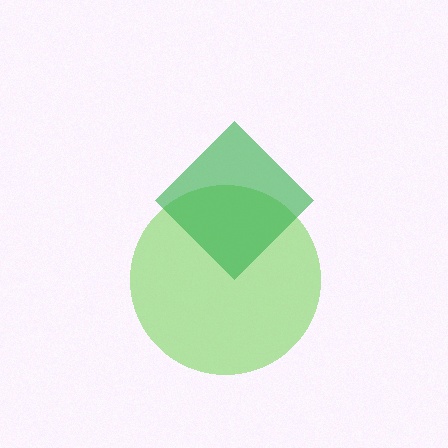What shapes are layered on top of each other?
The layered shapes are: a lime circle, a green diamond.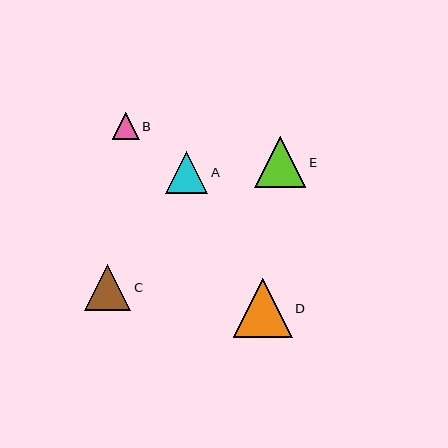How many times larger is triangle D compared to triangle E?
Triangle D is approximately 1.2 times the size of triangle E.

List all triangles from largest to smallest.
From largest to smallest: D, E, C, A, B.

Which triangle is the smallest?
Triangle B is the smallest with a size of approximately 27 pixels.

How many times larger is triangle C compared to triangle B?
Triangle C is approximately 1.7 times the size of triangle B.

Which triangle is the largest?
Triangle D is the largest with a size of approximately 59 pixels.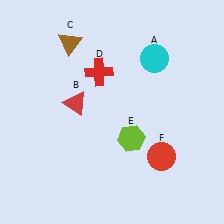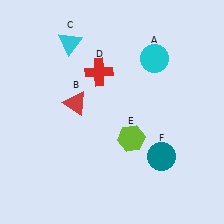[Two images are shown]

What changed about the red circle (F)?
In Image 1, F is red. In Image 2, it changed to teal.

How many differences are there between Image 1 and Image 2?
There are 2 differences between the two images.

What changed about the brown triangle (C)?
In Image 1, C is brown. In Image 2, it changed to cyan.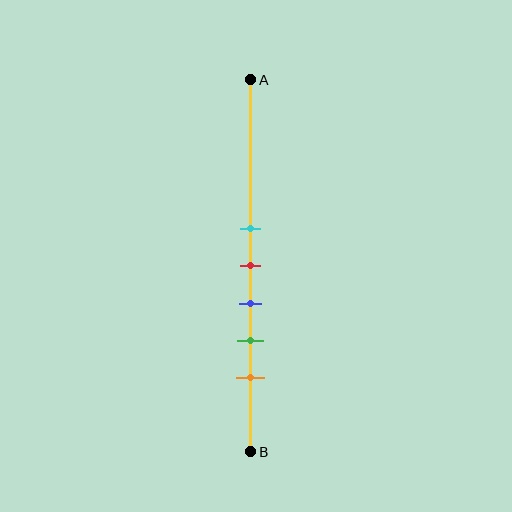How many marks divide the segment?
There are 5 marks dividing the segment.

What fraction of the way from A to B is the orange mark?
The orange mark is approximately 80% (0.8) of the way from A to B.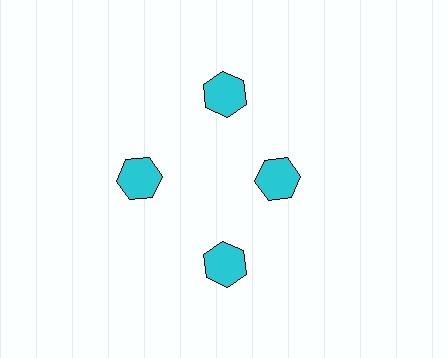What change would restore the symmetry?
The symmetry would be restored by moving it outward, back onto the ring so that all 4 hexagons sit at equal angles and equal distance from the center.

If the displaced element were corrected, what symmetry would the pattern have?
It would have 4-fold rotational symmetry — the pattern would map onto itself every 90 degrees.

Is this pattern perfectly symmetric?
No. The 4 cyan hexagons are arranged in a ring, but one element near the 3 o'clock position is pulled inward toward the center, breaking the 4-fold rotational symmetry.